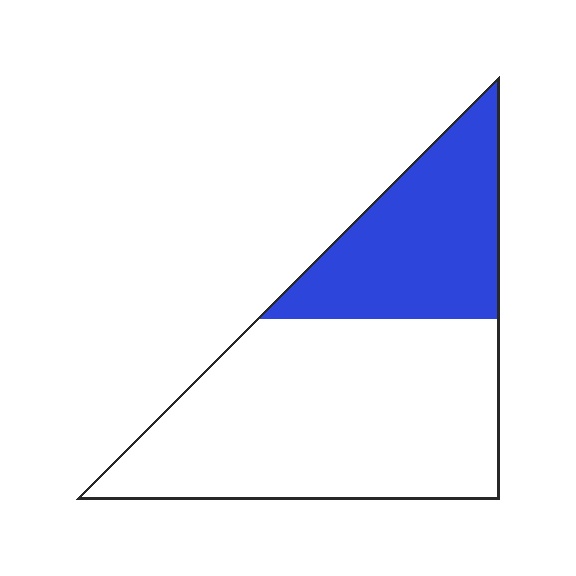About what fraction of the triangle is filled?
About one third (1/3).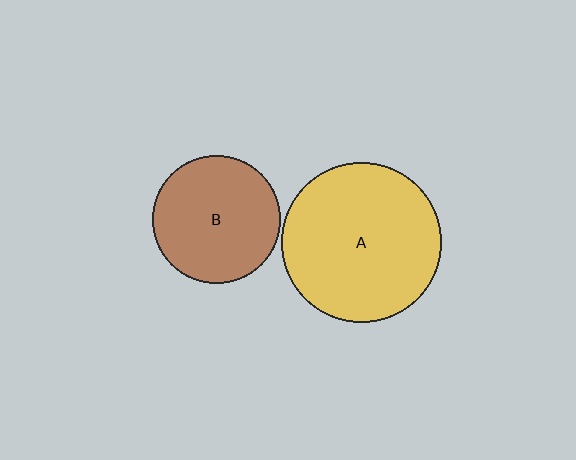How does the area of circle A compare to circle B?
Approximately 1.6 times.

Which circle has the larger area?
Circle A (yellow).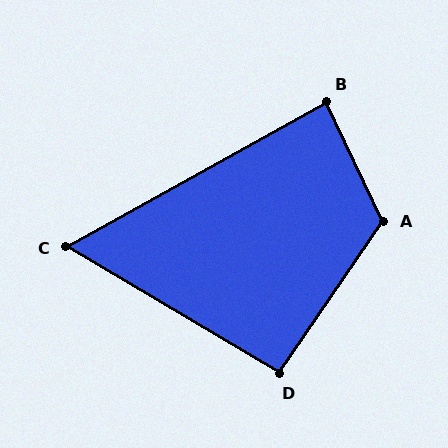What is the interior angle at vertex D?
Approximately 94 degrees (approximately right).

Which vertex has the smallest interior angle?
C, at approximately 60 degrees.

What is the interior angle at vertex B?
Approximately 86 degrees (approximately right).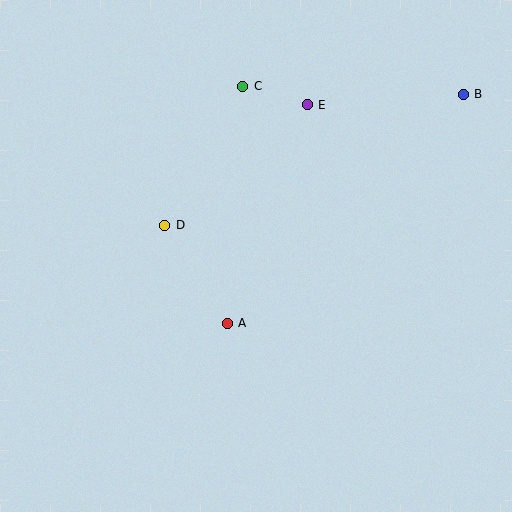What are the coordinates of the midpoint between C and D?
The midpoint between C and D is at (204, 156).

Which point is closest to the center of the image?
Point A at (227, 323) is closest to the center.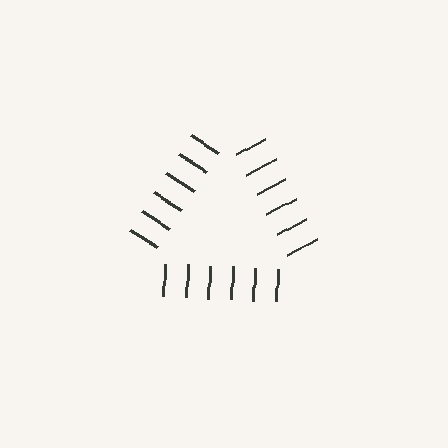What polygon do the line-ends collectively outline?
An illusory triangle — the line segments terminate on its edges but no continuous stroke is drawn.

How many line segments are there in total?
18 — 6 along each of the 3 edges.